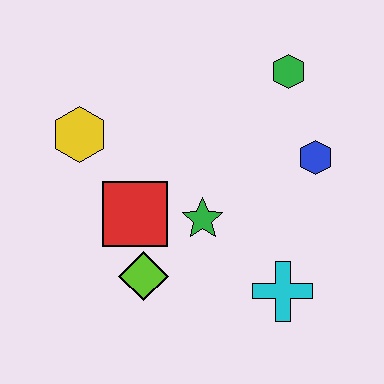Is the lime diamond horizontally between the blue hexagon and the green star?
No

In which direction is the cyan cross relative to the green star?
The cyan cross is to the right of the green star.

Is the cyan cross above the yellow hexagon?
No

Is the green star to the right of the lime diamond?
Yes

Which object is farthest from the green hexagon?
The lime diamond is farthest from the green hexagon.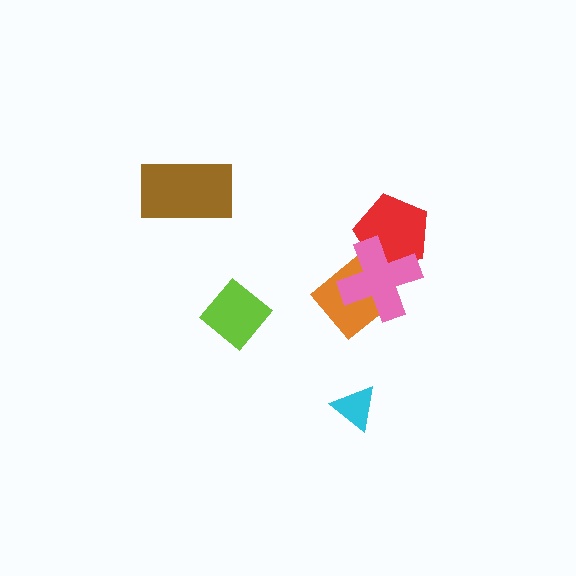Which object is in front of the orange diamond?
The pink cross is in front of the orange diamond.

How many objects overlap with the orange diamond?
1 object overlaps with the orange diamond.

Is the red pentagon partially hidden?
Yes, it is partially covered by another shape.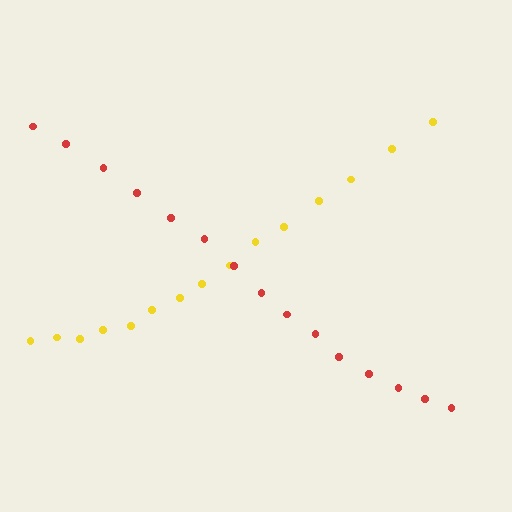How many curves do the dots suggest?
There are 2 distinct paths.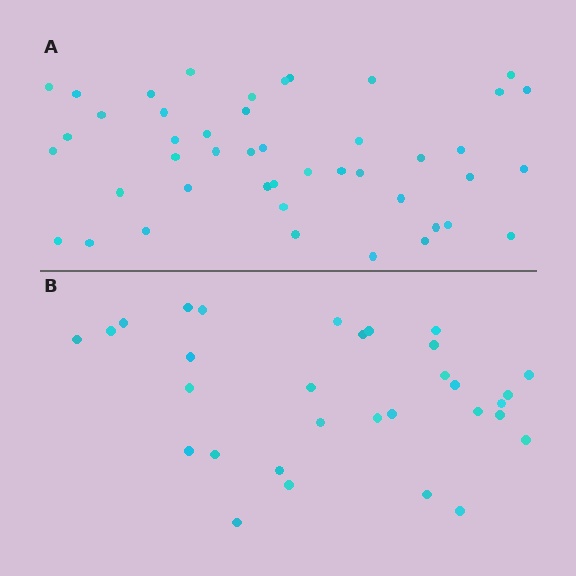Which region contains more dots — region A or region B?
Region A (the top region) has more dots.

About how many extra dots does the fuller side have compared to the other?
Region A has approximately 15 more dots than region B.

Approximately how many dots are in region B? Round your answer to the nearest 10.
About 30 dots. (The exact count is 31, which rounds to 30.)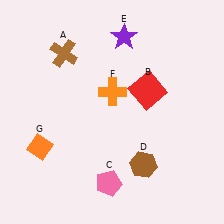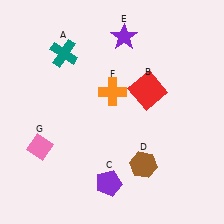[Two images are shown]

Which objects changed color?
A changed from brown to teal. C changed from pink to purple. G changed from orange to pink.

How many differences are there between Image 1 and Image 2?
There are 3 differences between the two images.